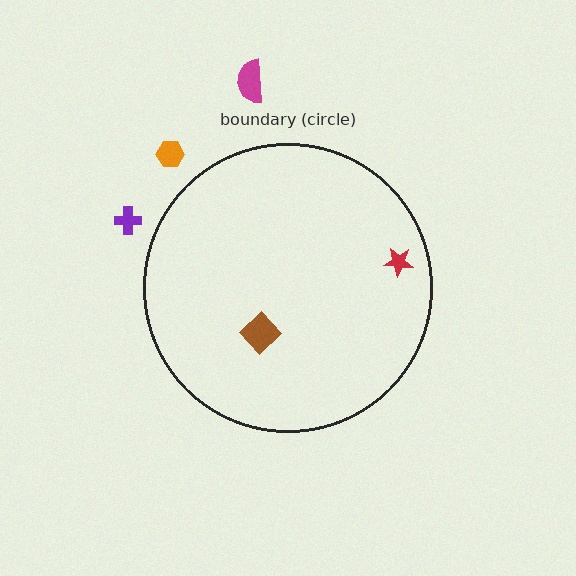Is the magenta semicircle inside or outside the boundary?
Outside.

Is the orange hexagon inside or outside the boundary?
Outside.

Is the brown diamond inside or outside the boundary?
Inside.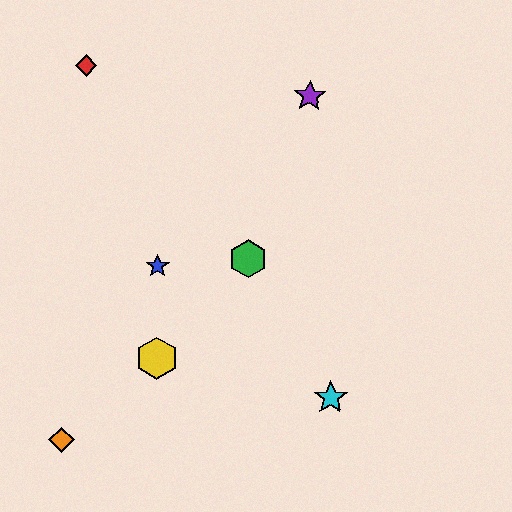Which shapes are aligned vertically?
The blue star, the yellow hexagon are aligned vertically.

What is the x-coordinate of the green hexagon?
The green hexagon is at x≈248.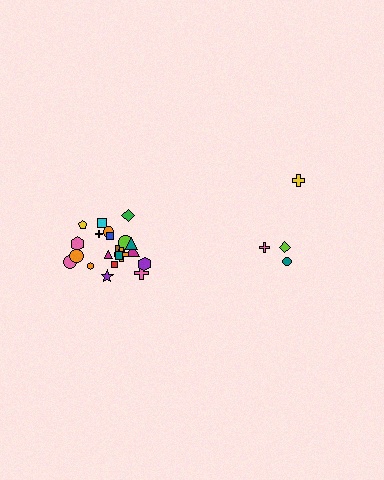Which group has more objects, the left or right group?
The left group.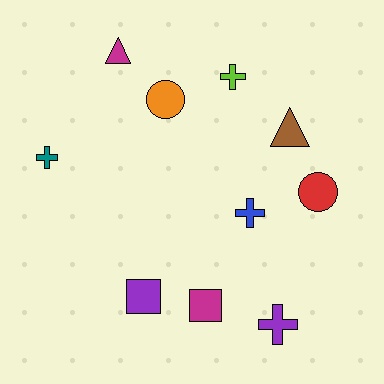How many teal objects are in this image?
There is 1 teal object.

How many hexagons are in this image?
There are no hexagons.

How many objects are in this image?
There are 10 objects.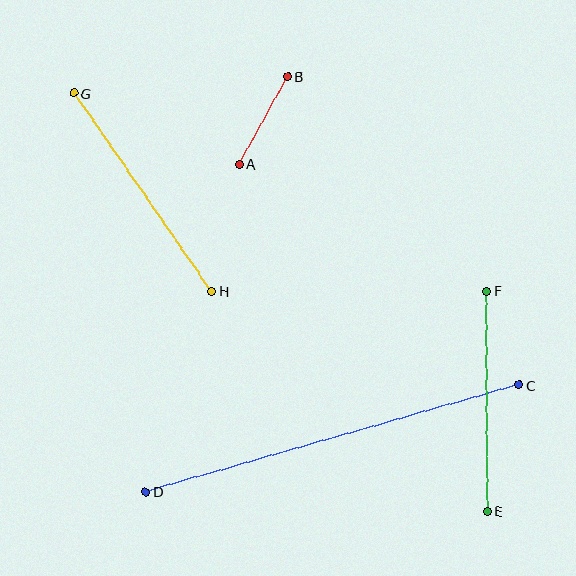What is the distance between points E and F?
The distance is approximately 220 pixels.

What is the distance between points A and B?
The distance is approximately 100 pixels.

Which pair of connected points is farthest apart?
Points C and D are farthest apart.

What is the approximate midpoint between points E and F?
The midpoint is at approximately (487, 401) pixels.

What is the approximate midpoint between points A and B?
The midpoint is at approximately (263, 120) pixels.